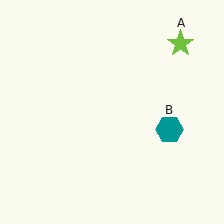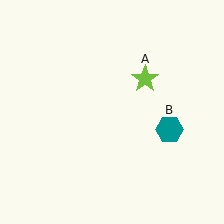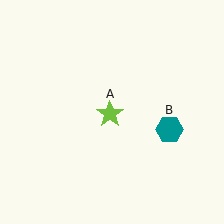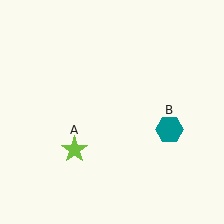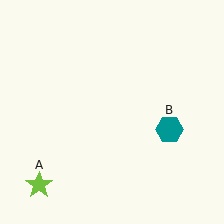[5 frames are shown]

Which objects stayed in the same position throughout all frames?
Teal hexagon (object B) remained stationary.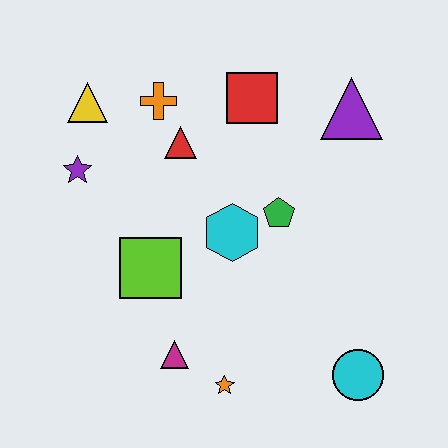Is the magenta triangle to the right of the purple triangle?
No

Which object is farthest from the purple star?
The cyan circle is farthest from the purple star.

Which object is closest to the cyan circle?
The orange star is closest to the cyan circle.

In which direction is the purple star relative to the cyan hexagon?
The purple star is to the left of the cyan hexagon.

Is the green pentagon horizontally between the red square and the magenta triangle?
No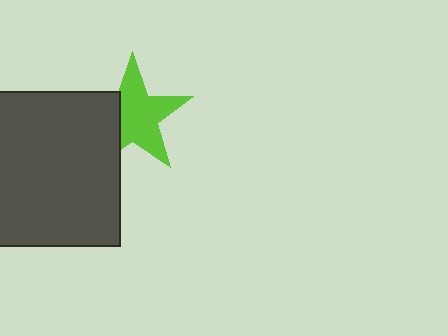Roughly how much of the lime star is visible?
Most of it is visible (roughly 68%).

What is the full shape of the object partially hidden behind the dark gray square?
The partially hidden object is a lime star.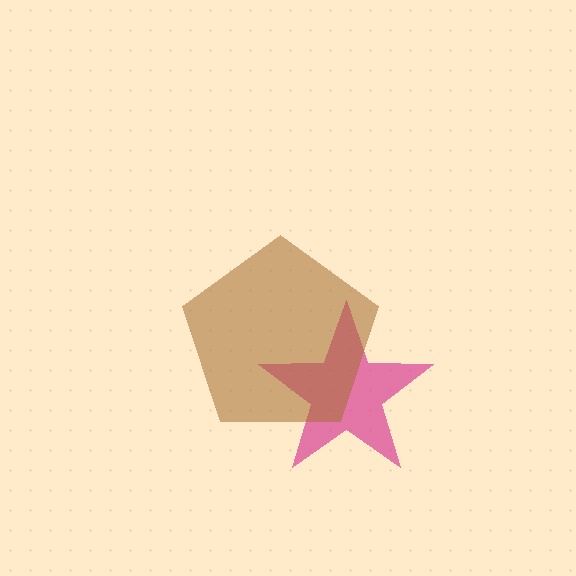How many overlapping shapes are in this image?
There are 2 overlapping shapes in the image.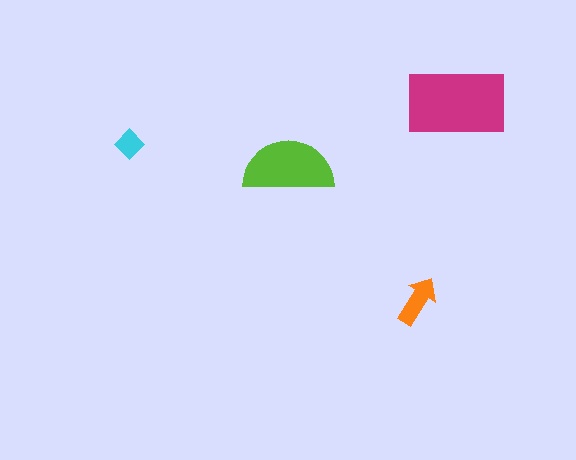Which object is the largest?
The magenta rectangle.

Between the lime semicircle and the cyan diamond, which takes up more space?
The lime semicircle.